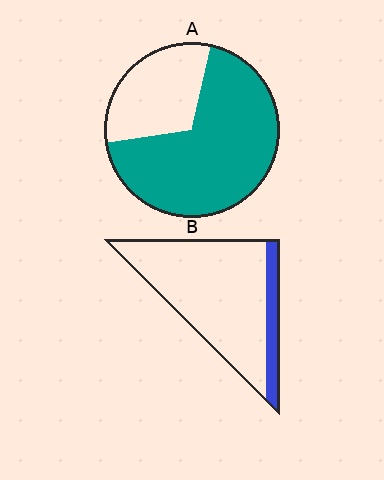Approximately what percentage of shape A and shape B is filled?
A is approximately 70% and B is approximately 15%.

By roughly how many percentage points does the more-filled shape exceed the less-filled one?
By roughly 55 percentage points (A over B).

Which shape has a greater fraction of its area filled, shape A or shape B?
Shape A.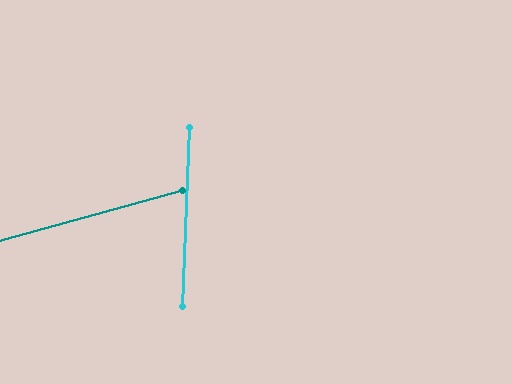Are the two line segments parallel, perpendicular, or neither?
Neither parallel nor perpendicular — they differ by about 72°.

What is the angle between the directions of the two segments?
Approximately 72 degrees.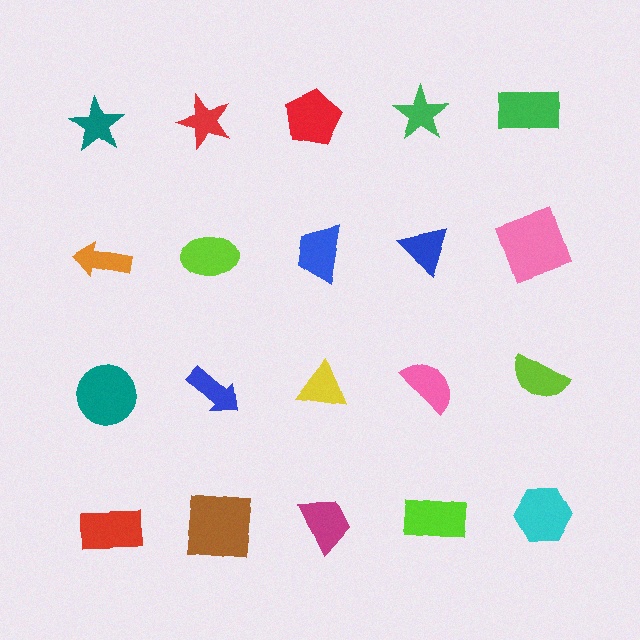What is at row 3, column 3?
A yellow triangle.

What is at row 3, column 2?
A blue arrow.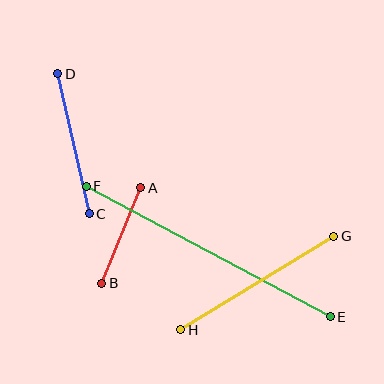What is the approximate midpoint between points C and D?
The midpoint is at approximately (74, 144) pixels.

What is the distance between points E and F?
The distance is approximately 277 pixels.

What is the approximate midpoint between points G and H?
The midpoint is at approximately (257, 283) pixels.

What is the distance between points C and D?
The distance is approximately 144 pixels.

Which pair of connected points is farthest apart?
Points E and F are farthest apart.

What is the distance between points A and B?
The distance is approximately 103 pixels.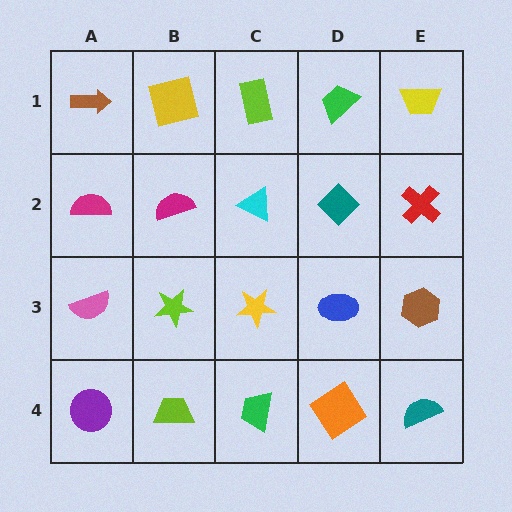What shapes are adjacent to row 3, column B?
A magenta semicircle (row 2, column B), a lime trapezoid (row 4, column B), a pink semicircle (row 3, column A), a yellow star (row 3, column C).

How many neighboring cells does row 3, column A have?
3.